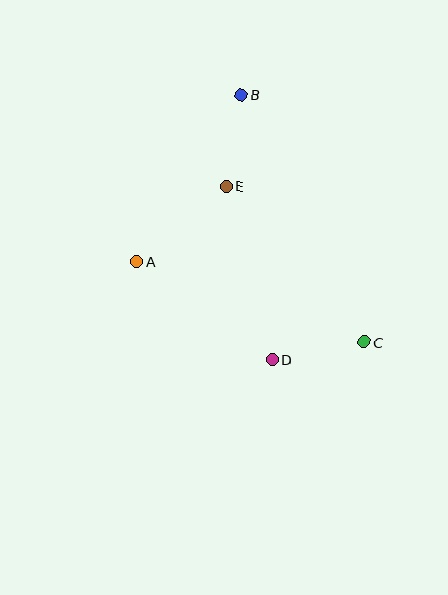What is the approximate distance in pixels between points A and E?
The distance between A and E is approximately 117 pixels.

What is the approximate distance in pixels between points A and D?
The distance between A and D is approximately 167 pixels.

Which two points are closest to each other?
Points B and E are closest to each other.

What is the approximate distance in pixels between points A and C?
The distance between A and C is approximately 241 pixels.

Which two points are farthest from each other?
Points B and C are farthest from each other.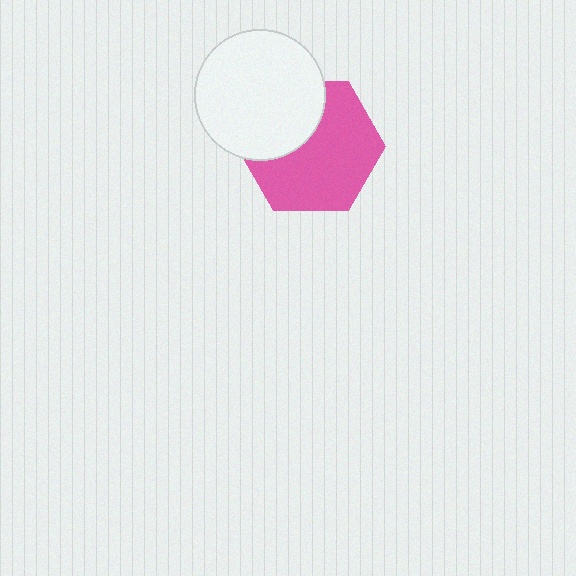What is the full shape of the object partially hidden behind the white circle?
The partially hidden object is a pink hexagon.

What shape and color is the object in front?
The object in front is a white circle.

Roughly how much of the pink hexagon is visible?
Most of it is visible (roughly 66%).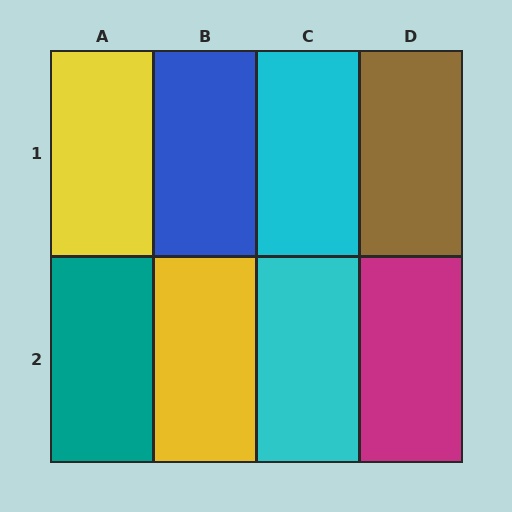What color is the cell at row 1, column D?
Brown.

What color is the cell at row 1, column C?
Cyan.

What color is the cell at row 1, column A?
Yellow.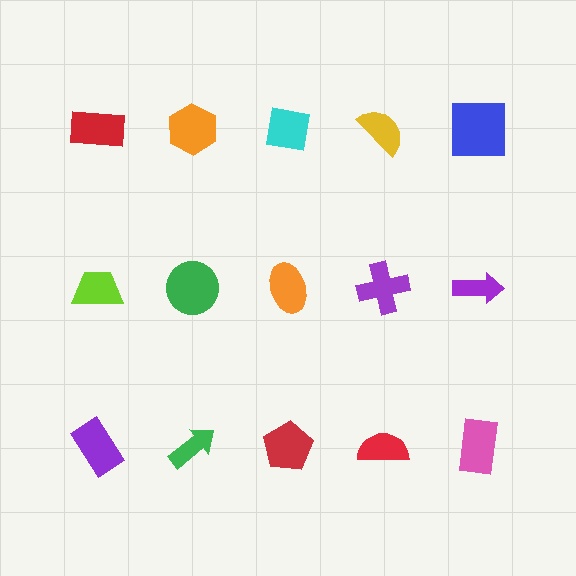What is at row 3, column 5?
A pink rectangle.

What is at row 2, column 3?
An orange ellipse.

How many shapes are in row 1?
5 shapes.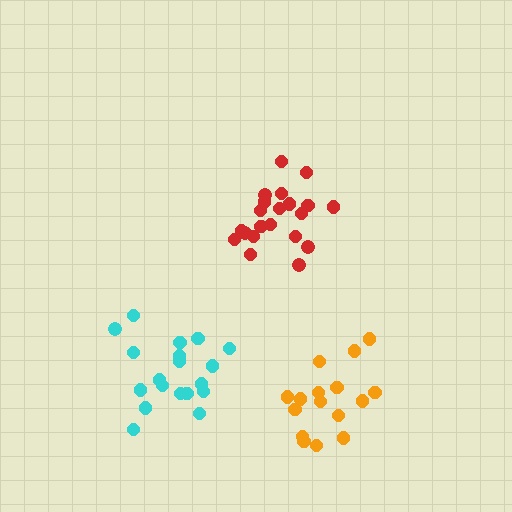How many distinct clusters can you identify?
There are 3 distinct clusters.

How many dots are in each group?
Group 1: 16 dots, Group 2: 21 dots, Group 3: 19 dots (56 total).